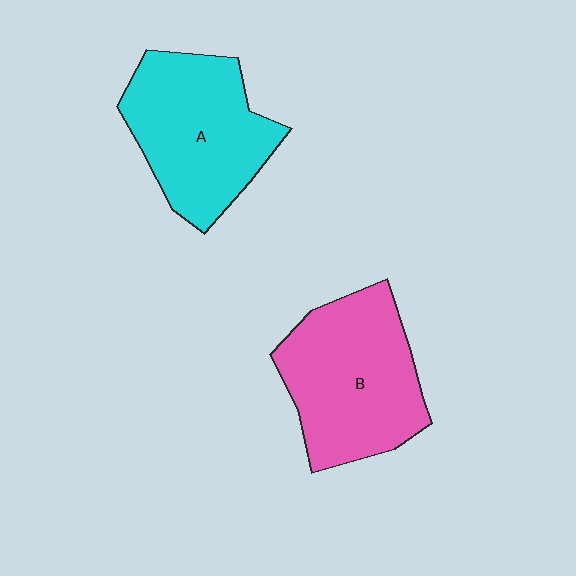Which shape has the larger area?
Shape B (pink).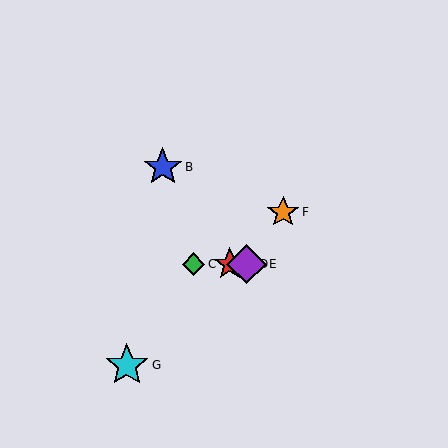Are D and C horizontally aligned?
Yes, both are at y≈264.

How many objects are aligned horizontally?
4 objects (A, C, D, E) are aligned horizontally.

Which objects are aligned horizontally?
Objects A, C, D, E are aligned horizontally.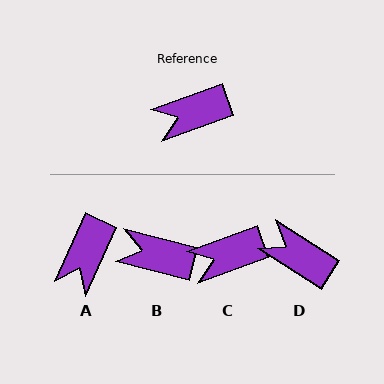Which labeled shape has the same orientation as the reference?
C.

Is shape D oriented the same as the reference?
No, it is off by about 52 degrees.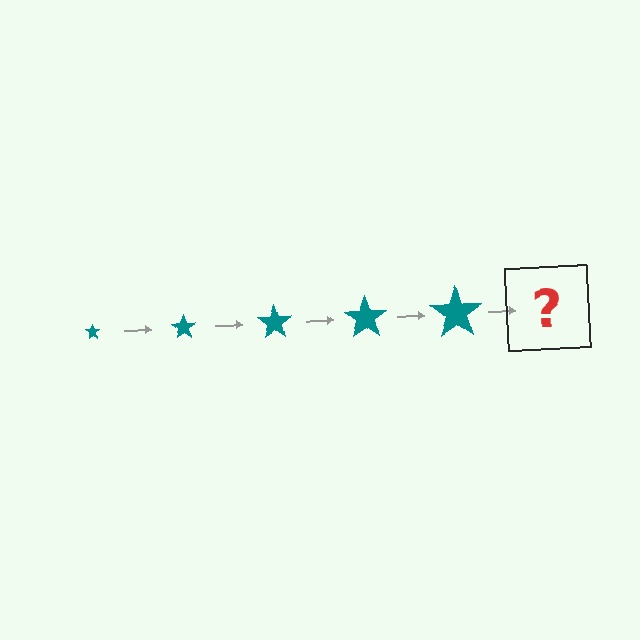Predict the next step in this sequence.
The next step is a teal star, larger than the previous one.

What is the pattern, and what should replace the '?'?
The pattern is that the star gets progressively larger each step. The '?' should be a teal star, larger than the previous one.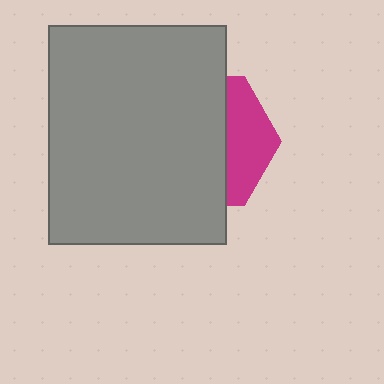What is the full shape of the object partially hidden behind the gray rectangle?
The partially hidden object is a magenta hexagon.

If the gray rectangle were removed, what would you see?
You would see the complete magenta hexagon.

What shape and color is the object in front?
The object in front is a gray rectangle.